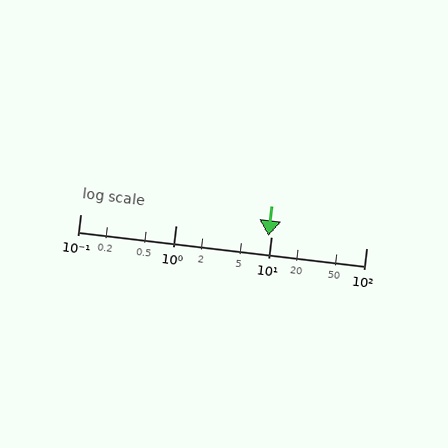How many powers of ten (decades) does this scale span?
The scale spans 3 decades, from 0.1 to 100.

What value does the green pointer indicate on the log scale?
The pointer indicates approximately 9.4.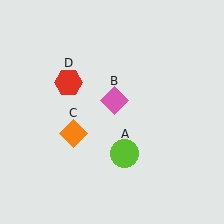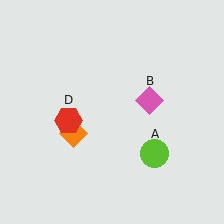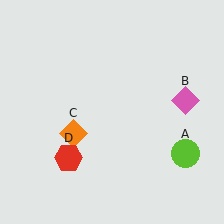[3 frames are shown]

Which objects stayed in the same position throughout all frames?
Orange diamond (object C) remained stationary.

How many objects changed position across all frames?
3 objects changed position: lime circle (object A), pink diamond (object B), red hexagon (object D).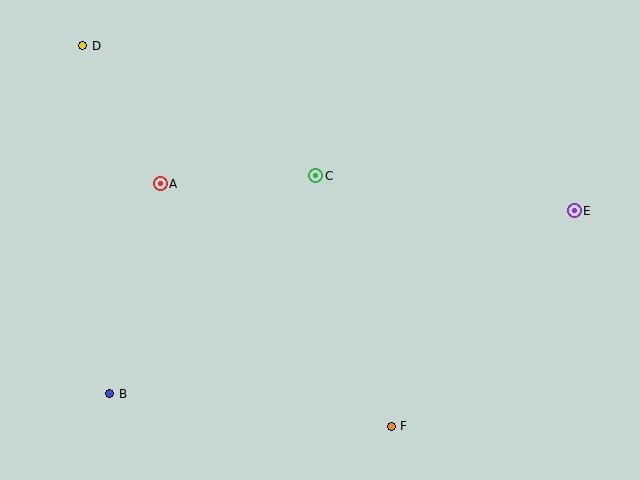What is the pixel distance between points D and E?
The distance between D and E is 519 pixels.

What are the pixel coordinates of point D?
Point D is at (83, 46).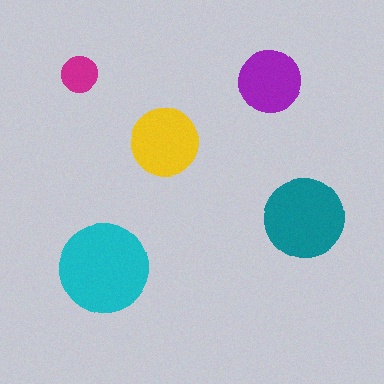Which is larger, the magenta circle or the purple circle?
The purple one.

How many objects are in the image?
There are 5 objects in the image.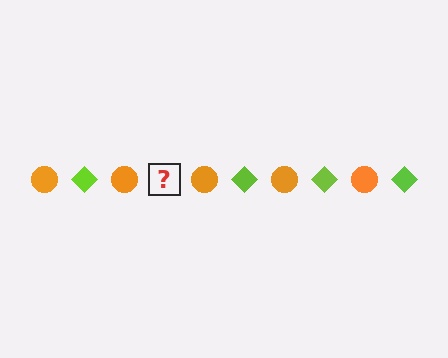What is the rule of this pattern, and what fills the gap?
The rule is that the pattern alternates between orange circle and lime diamond. The gap should be filled with a lime diamond.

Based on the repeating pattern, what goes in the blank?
The blank should be a lime diamond.